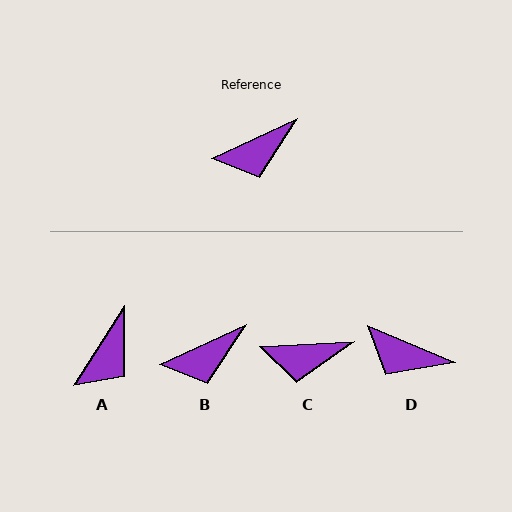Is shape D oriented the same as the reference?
No, it is off by about 47 degrees.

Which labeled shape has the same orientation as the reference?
B.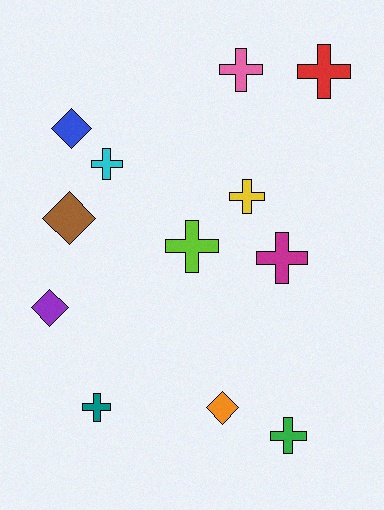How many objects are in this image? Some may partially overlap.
There are 12 objects.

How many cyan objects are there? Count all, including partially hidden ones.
There is 1 cyan object.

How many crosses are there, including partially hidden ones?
There are 8 crosses.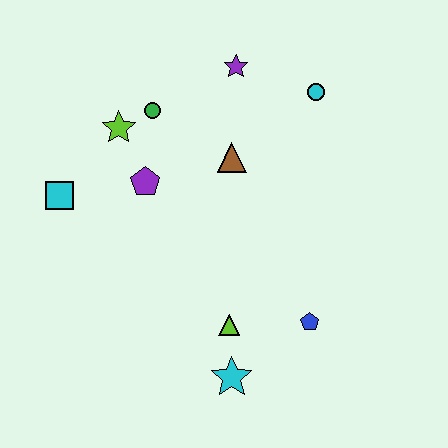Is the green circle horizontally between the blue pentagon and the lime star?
Yes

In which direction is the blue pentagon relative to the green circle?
The blue pentagon is below the green circle.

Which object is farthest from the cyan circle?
The cyan star is farthest from the cyan circle.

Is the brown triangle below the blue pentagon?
No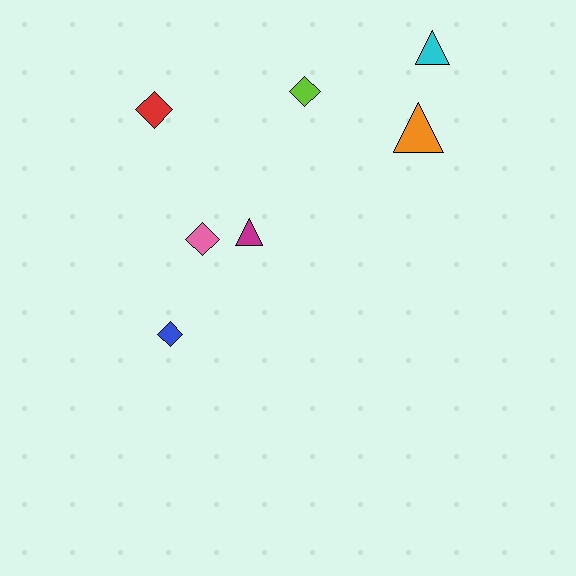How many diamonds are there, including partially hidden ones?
There are 4 diamonds.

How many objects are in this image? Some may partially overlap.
There are 7 objects.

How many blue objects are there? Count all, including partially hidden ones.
There is 1 blue object.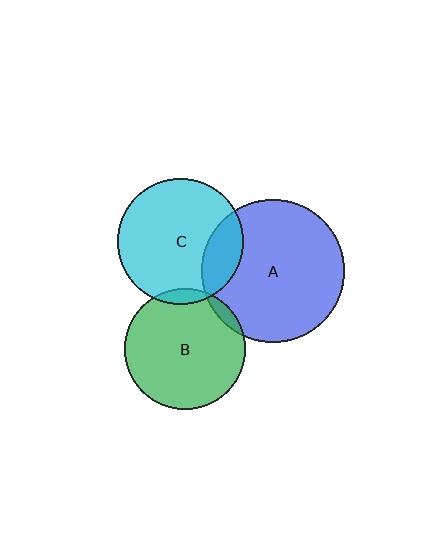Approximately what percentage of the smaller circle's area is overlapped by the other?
Approximately 20%.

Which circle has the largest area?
Circle A (blue).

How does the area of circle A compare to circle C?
Approximately 1.3 times.